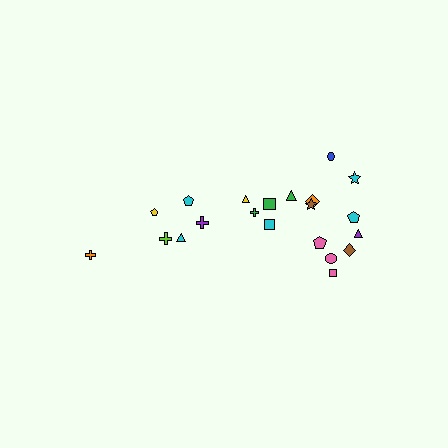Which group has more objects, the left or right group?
The right group.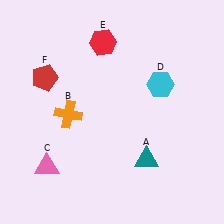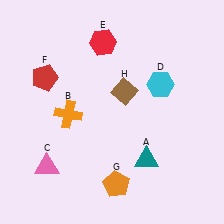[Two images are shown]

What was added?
An orange pentagon (G), a brown diamond (H) were added in Image 2.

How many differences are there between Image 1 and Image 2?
There are 2 differences between the two images.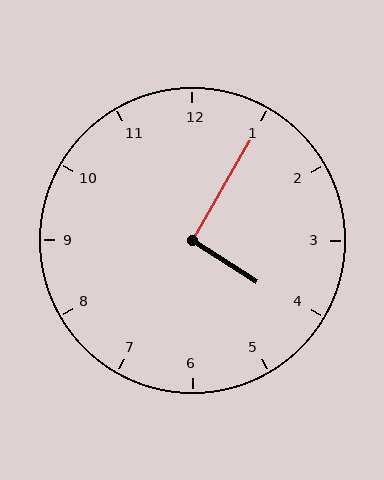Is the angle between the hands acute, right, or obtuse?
It is right.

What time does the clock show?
4:05.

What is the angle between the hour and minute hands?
Approximately 92 degrees.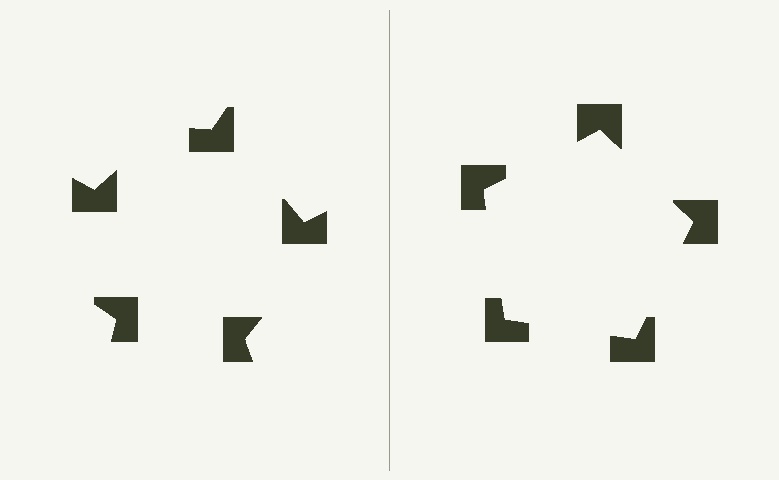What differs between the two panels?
The notched squares are positioned identically on both sides; only the wedge orientations differ. On the right they align to a pentagon; on the left they are misaligned.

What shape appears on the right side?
An illusory pentagon.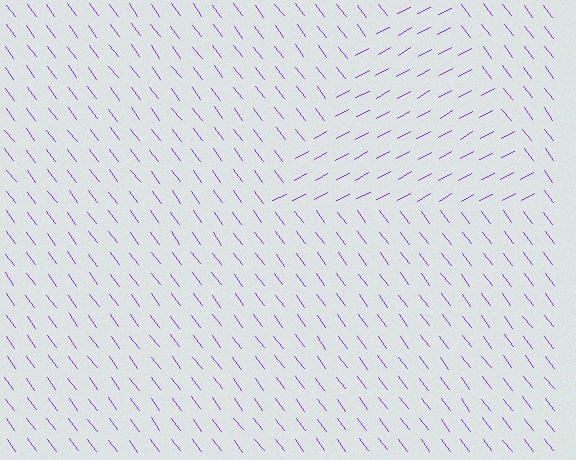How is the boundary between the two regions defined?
The boundary is defined purely by a change in line orientation (approximately 82 degrees difference). All lines are the same color and thickness.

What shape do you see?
I see a triangle.